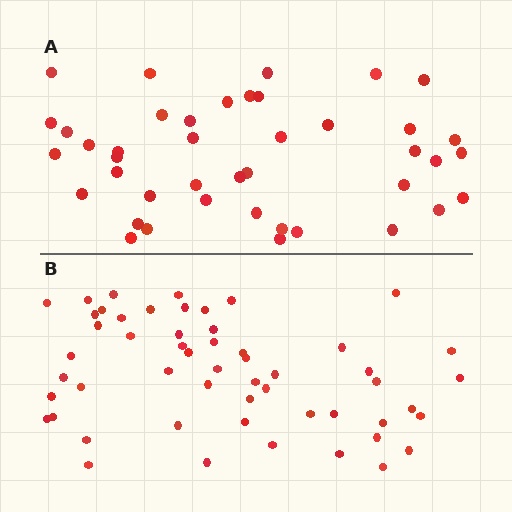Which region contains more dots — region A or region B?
Region B (the bottom region) has more dots.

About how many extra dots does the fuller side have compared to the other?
Region B has roughly 12 or so more dots than region A.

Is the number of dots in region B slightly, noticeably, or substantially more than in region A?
Region B has noticeably more, but not dramatically so. The ratio is roughly 1.3 to 1.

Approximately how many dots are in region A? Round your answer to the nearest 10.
About 40 dots. (The exact count is 42, which rounds to 40.)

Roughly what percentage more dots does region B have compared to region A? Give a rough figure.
About 30% more.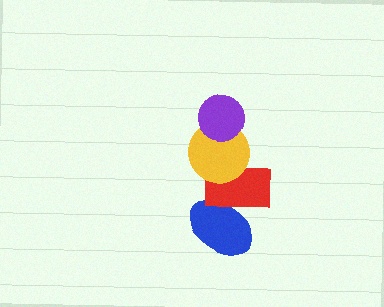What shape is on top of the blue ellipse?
The red rectangle is on top of the blue ellipse.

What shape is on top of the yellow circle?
The purple circle is on top of the yellow circle.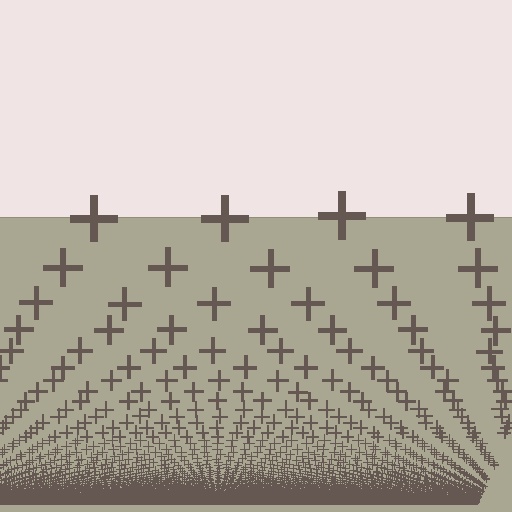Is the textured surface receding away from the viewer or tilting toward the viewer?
The surface appears to tilt toward the viewer. Texture elements get larger and sparser toward the top.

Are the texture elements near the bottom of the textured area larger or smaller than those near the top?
Smaller. The gradient is inverted — elements near the bottom are smaller and denser.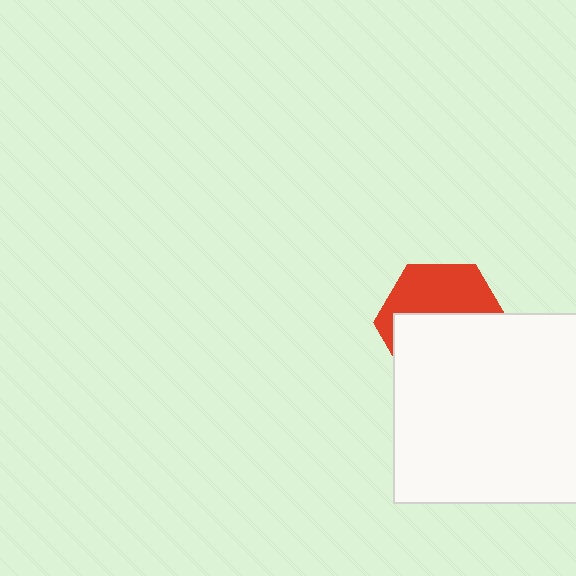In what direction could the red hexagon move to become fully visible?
The red hexagon could move up. That would shift it out from behind the white square entirely.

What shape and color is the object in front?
The object in front is a white square.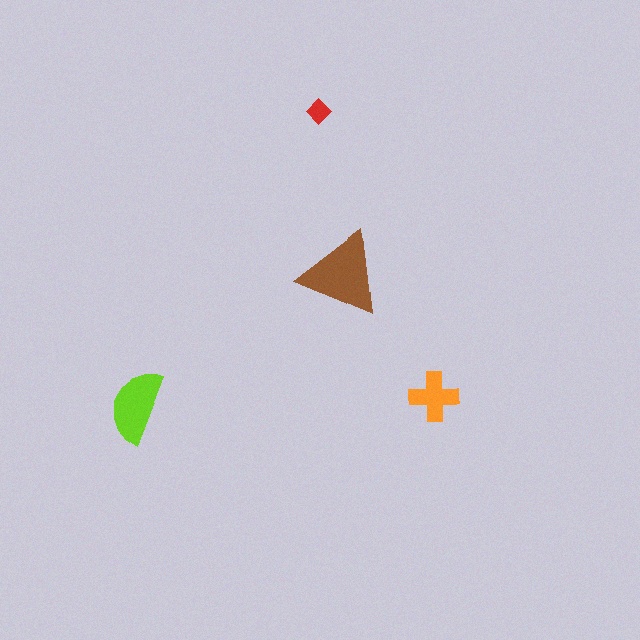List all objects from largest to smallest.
The brown triangle, the lime semicircle, the orange cross, the red diamond.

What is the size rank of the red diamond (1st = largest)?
4th.